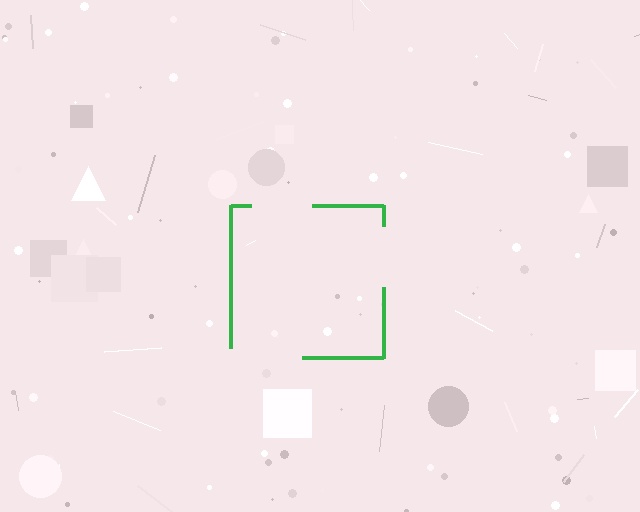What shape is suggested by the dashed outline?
The dashed outline suggests a square.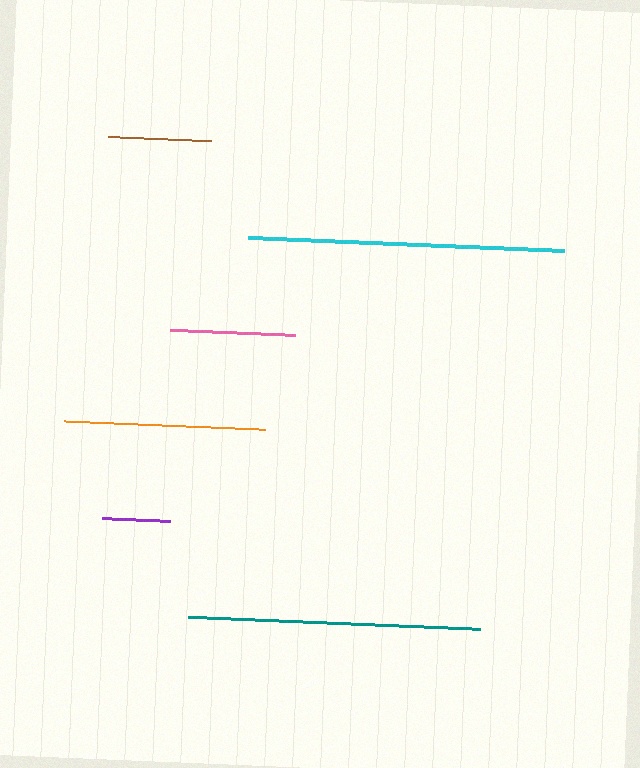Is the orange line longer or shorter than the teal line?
The teal line is longer than the orange line.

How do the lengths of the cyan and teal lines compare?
The cyan and teal lines are approximately the same length.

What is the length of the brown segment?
The brown segment is approximately 103 pixels long.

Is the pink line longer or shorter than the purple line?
The pink line is longer than the purple line.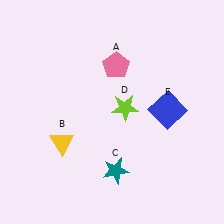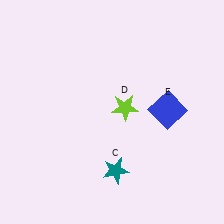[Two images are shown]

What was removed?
The yellow triangle (B), the pink pentagon (A) were removed in Image 2.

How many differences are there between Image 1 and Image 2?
There are 2 differences between the two images.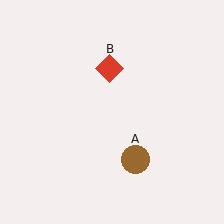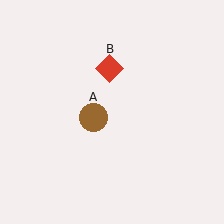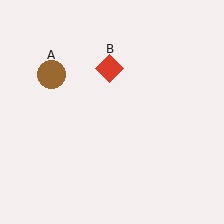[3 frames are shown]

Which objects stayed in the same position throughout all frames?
Red diamond (object B) remained stationary.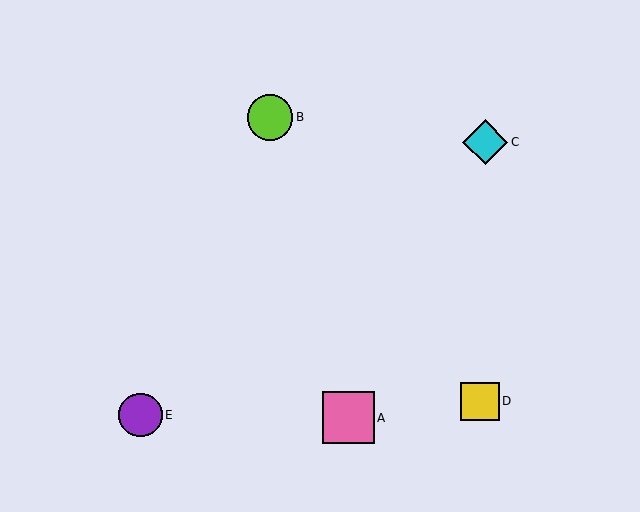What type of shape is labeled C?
Shape C is a cyan diamond.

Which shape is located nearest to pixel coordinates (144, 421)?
The purple circle (labeled E) at (141, 415) is nearest to that location.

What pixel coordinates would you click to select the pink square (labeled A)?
Click at (348, 418) to select the pink square A.